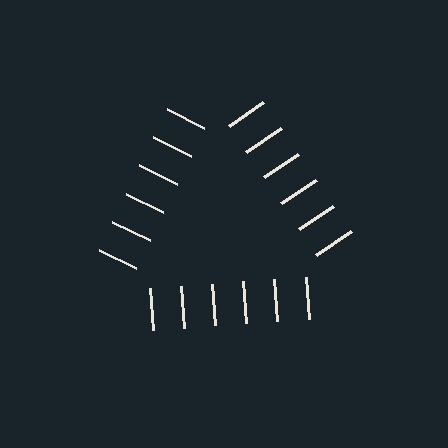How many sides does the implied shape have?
3 sides — the line-ends trace a triangle.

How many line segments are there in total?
18 — 6 along each of the 3 edges.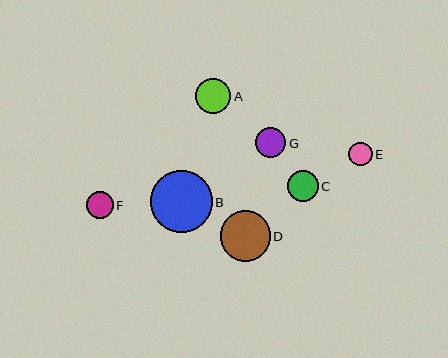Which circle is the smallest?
Circle E is the smallest with a size of approximately 24 pixels.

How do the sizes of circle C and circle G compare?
Circle C and circle G are approximately the same size.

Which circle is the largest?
Circle B is the largest with a size of approximately 62 pixels.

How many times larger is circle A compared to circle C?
Circle A is approximately 1.1 times the size of circle C.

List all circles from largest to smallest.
From largest to smallest: B, D, A, C, G, F, E.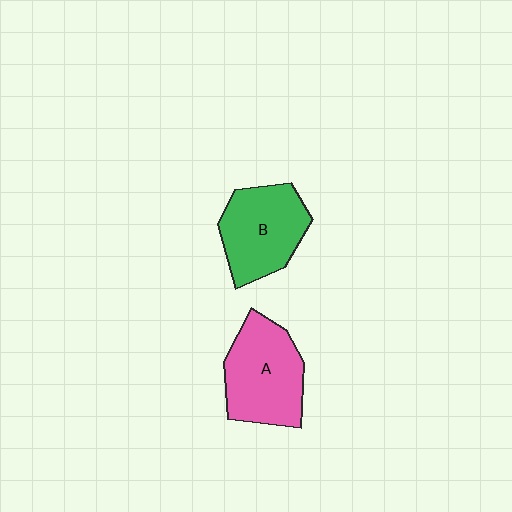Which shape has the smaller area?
Shape B (green).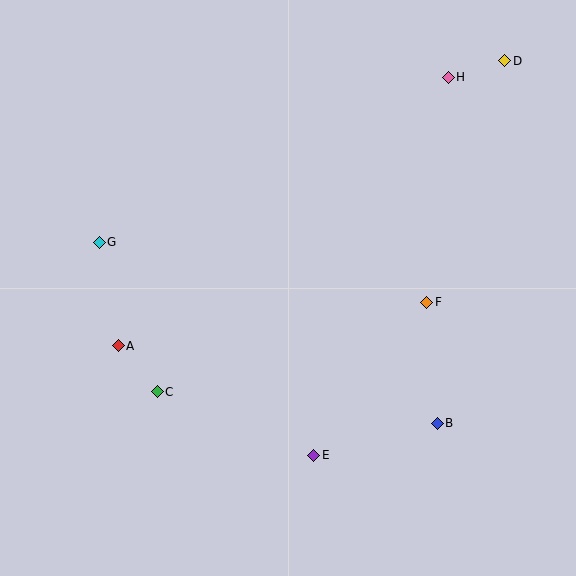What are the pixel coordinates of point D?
Point D is at (505, 61).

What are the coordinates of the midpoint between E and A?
The midpoint between E and A is at (216, 401).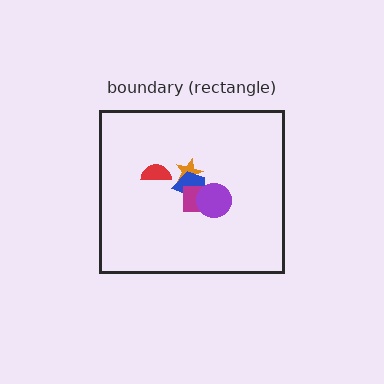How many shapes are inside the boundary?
5 inside, 0 outside.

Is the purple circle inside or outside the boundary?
Inside.